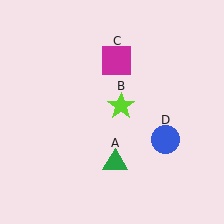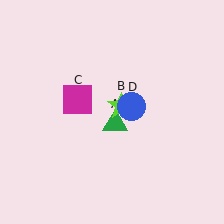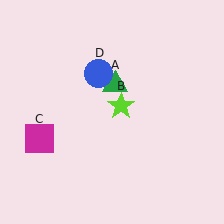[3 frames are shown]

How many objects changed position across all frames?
3 objects changed position: green triangle (object A), magenta square (object C), blue circle (object D).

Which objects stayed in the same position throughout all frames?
Lime star (object B) remained stationary.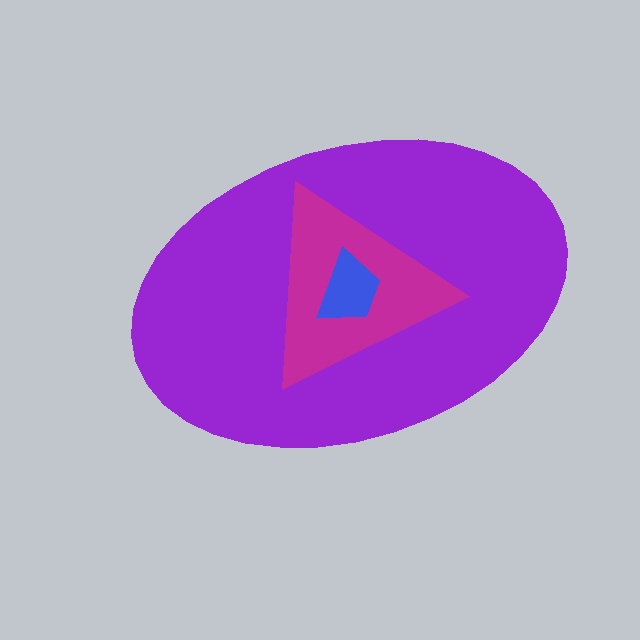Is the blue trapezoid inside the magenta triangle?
Yes.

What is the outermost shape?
The purple ellipse.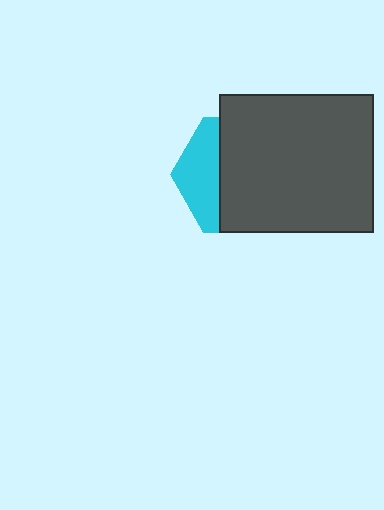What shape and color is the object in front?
The object in front is a dark gray rectangle.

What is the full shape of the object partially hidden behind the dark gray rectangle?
The partially hidden object is a cyan hexagon.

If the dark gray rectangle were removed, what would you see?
You would see the complete cyan hexagon.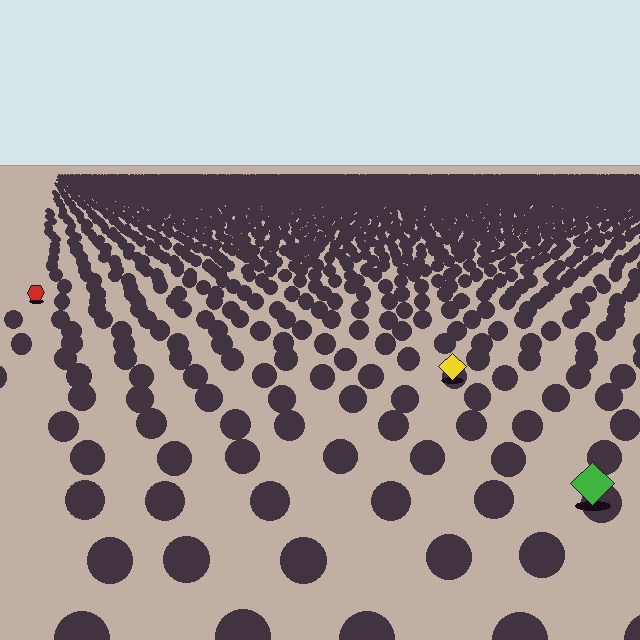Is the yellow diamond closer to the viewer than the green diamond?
No. The green diamond is closer — you can tell from the texture gradient: the ground texture is coarser near it.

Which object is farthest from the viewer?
The red hexagon is farthest from the viewer. It appears smaller and the ground texture around it is denser.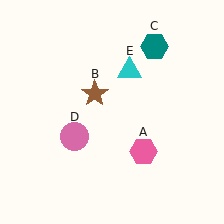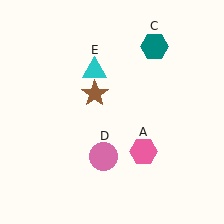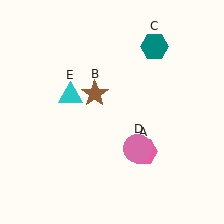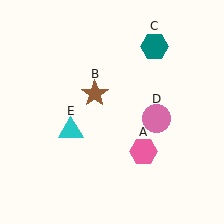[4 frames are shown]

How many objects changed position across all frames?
2 objects changed position: pink circle (object D), cyan triangle (object E).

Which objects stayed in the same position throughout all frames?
Pink hexagon (object A) and brown star (object B) and teal hexagon (object C) remained stationary.